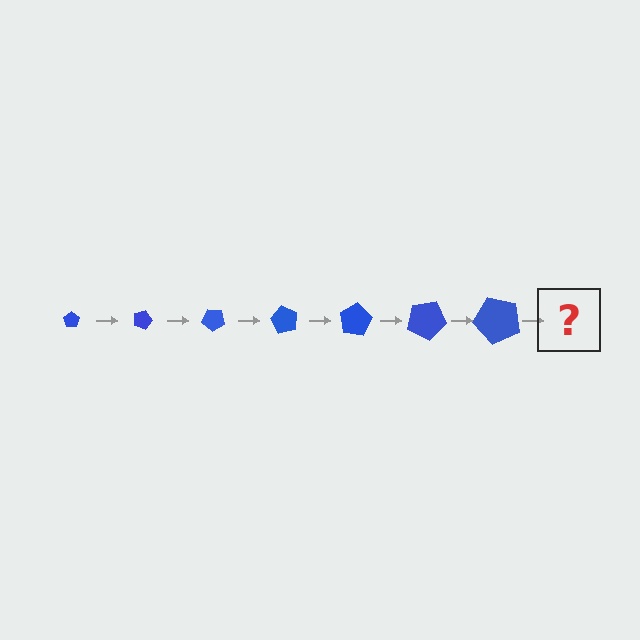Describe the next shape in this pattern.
It should be a pentagon, larger than the previous one and rotated 140 degrees from the start.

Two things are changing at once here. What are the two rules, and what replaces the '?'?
The two rules are that the pentagon grows larger each step and it rotates 20 degrees each step. The '?' should be a pentagon, larger than the previous one and rotated 140 degrees from the start.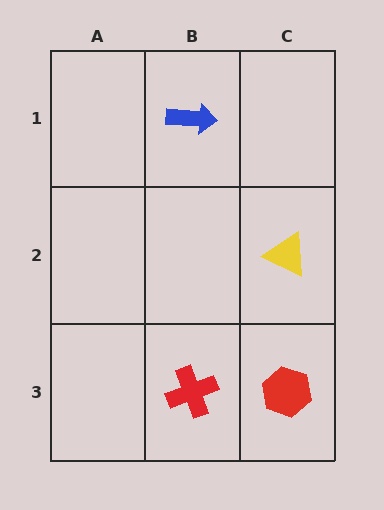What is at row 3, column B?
A red cross.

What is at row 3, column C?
A red hexagon.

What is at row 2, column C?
A yellow triangle.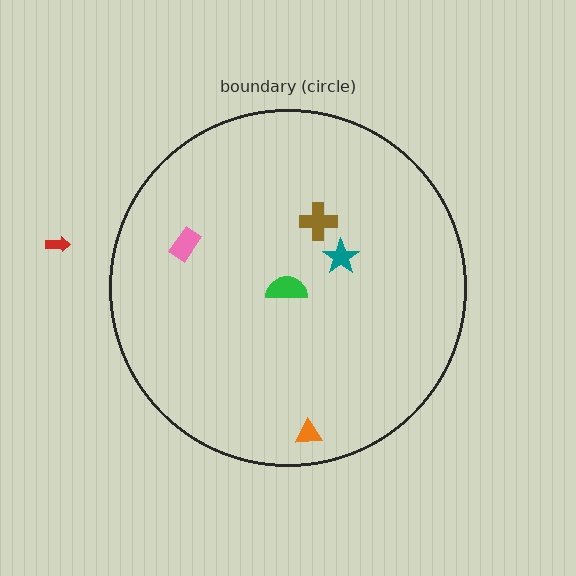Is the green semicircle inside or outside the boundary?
Inside.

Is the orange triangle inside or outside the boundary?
Inside.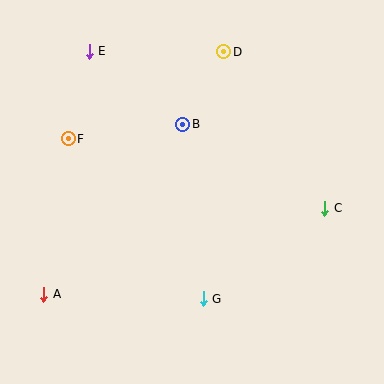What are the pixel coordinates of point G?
Point G is at (203, 299).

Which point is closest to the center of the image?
Point B at (183, 124) is closest to the center.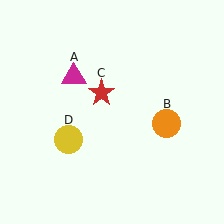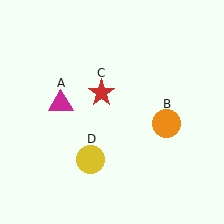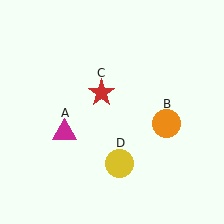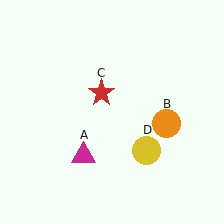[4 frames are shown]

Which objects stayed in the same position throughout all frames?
Orange circle (object B) and red star (object C) remained stationary.